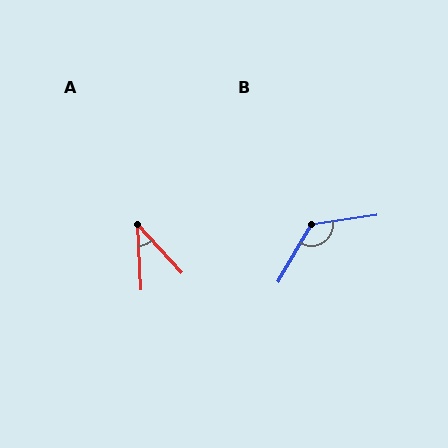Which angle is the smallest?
A, at approximately 39 degrees.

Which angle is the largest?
B, at approximately 128 degrees.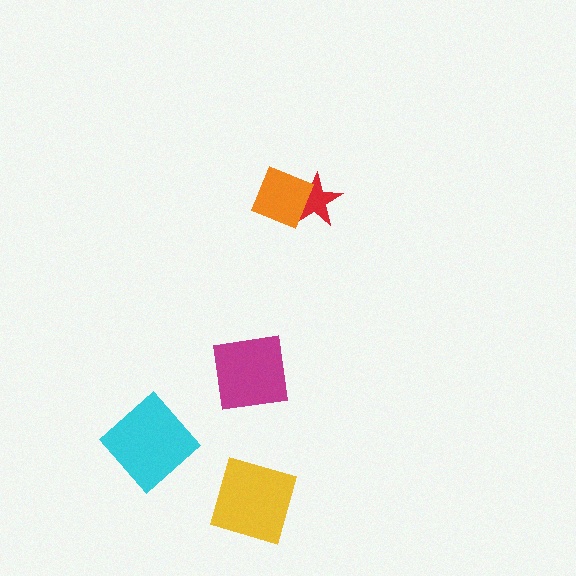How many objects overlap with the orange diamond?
1 object overlaps with the orange diamond.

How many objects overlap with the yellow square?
0 objects overlap with the yellow square.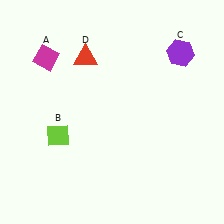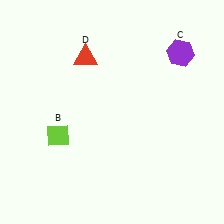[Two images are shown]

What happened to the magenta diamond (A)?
The magenta diamond (A) was removed in Image 2. It was in the top-left area of Image 1.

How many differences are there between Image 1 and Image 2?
There is 1 difference between the two images.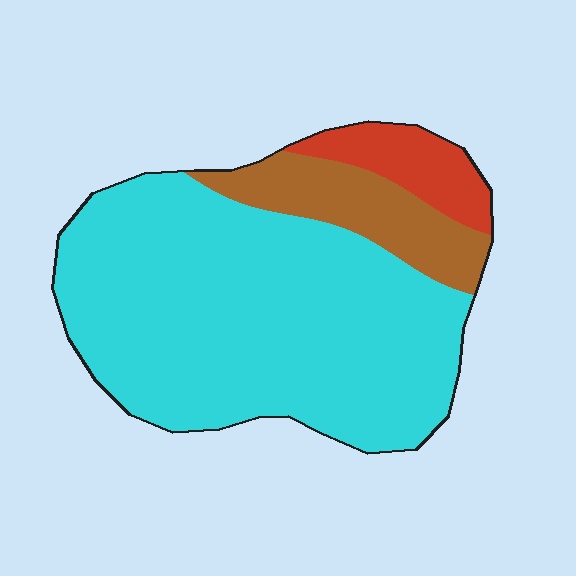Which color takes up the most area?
Cyan, at roughly 75%.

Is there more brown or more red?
Brown.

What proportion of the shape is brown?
Brown takes up about one sixth (1/6) of the shape.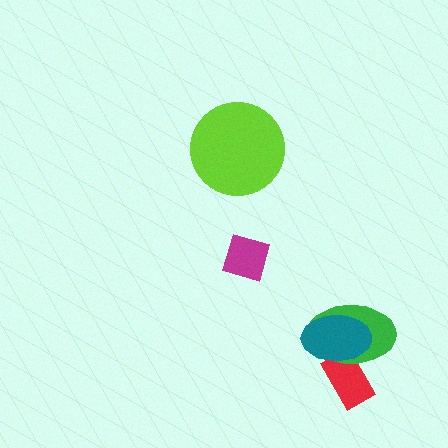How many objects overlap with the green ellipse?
2 objects overlap with the green ellipse.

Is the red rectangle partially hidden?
Yes, it is partially covered by another shape.